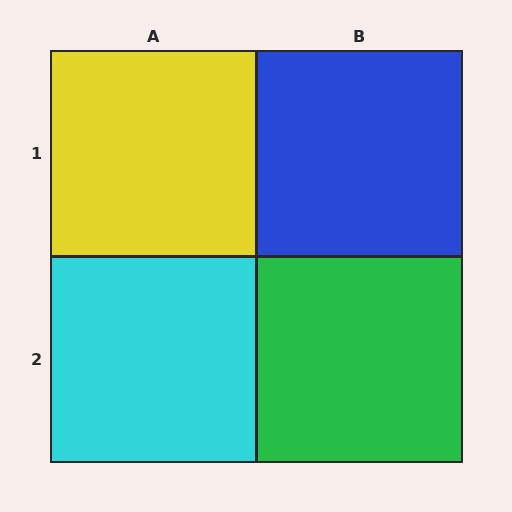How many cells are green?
1 cell is green.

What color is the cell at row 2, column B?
Green.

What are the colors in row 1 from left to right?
Yellow, blue.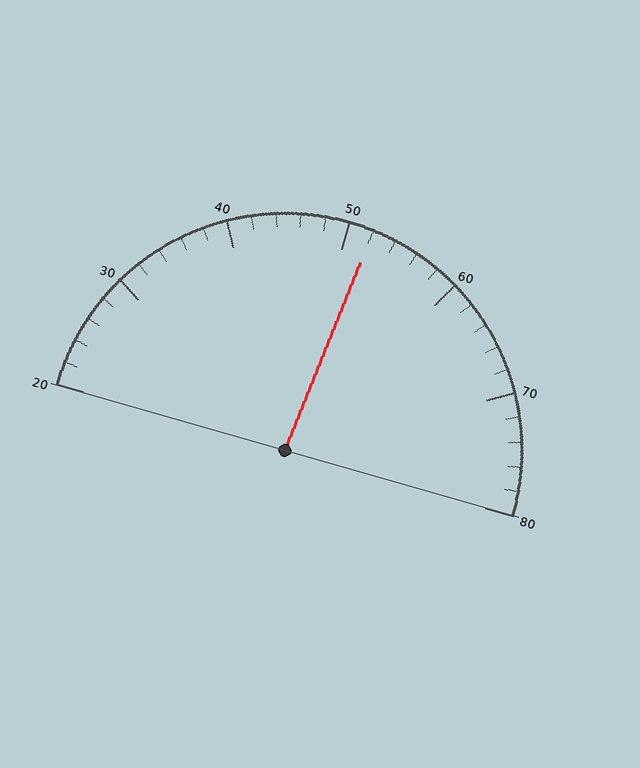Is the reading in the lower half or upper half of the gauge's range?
The reading is in the upper half of the range (20 to 80).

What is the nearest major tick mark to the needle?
The nearest major tick mark is 50.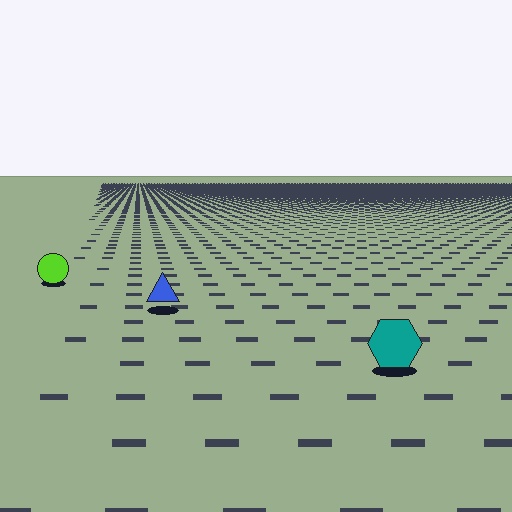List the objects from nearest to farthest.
From nearest to farthest: the teal hexagon, the blue triangle, the lime circle.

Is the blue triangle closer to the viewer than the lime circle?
Yes. The blue triangle is closer — you can tell from the texture gradient: the ground texture is coarser near it.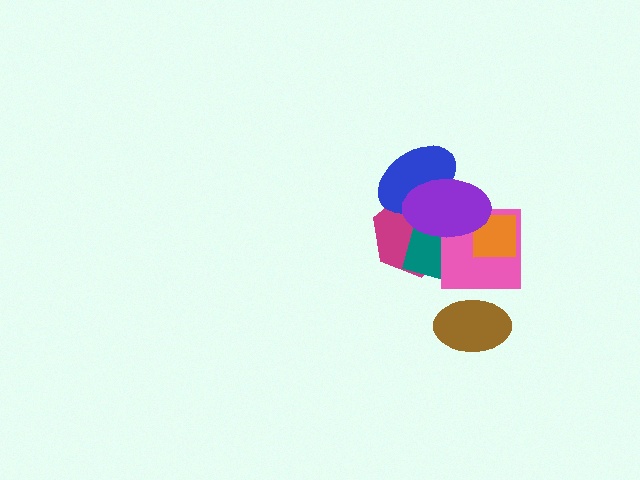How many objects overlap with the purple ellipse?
5 objects overlap with the purple ellipse.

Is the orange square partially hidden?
Yes, it is partially covered by another shape.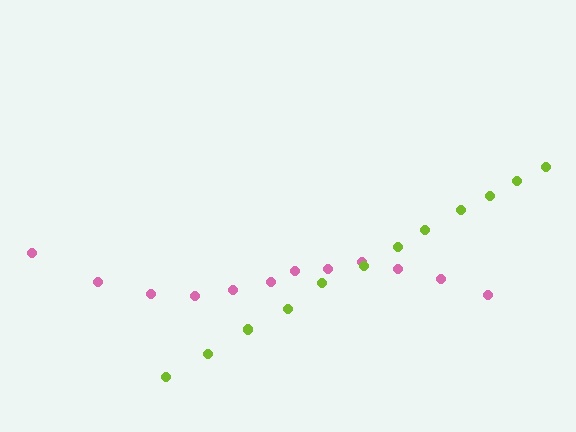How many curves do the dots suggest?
There are 2 distinct paths.